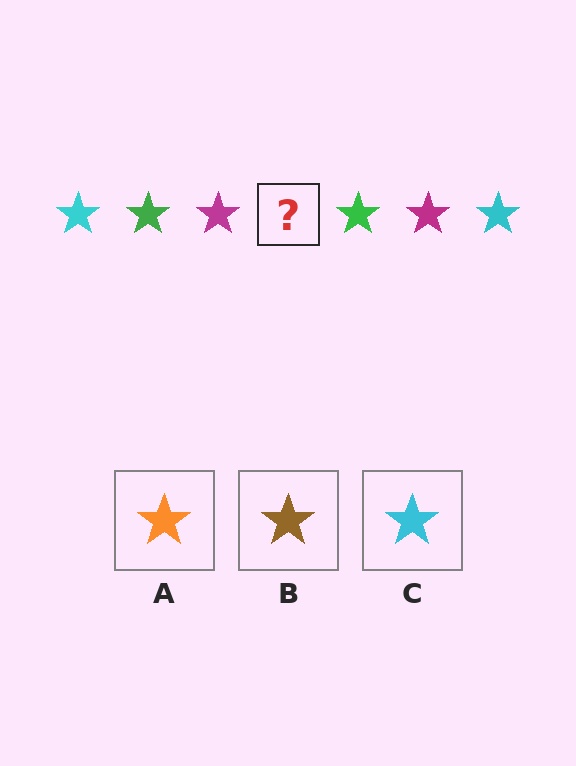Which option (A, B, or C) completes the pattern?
C.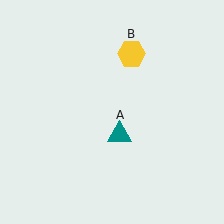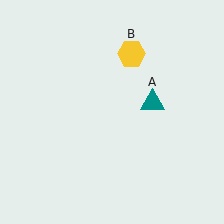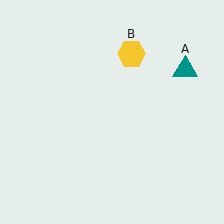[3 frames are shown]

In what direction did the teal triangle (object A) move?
The teal triangle (object A) moved up and to the right.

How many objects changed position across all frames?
1 object changed position: teal triangle (object A).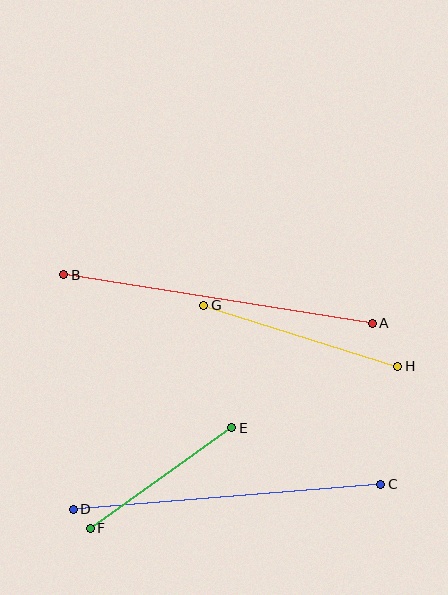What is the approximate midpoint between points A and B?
The midpoint is at approximately (218, 299) pixels.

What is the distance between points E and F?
The distance is approximately 173 pixels.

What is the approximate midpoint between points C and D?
The midpoint is at approximately (227, 497) pixels.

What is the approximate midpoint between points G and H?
The midpoint is at approximately (301, 336) pixels.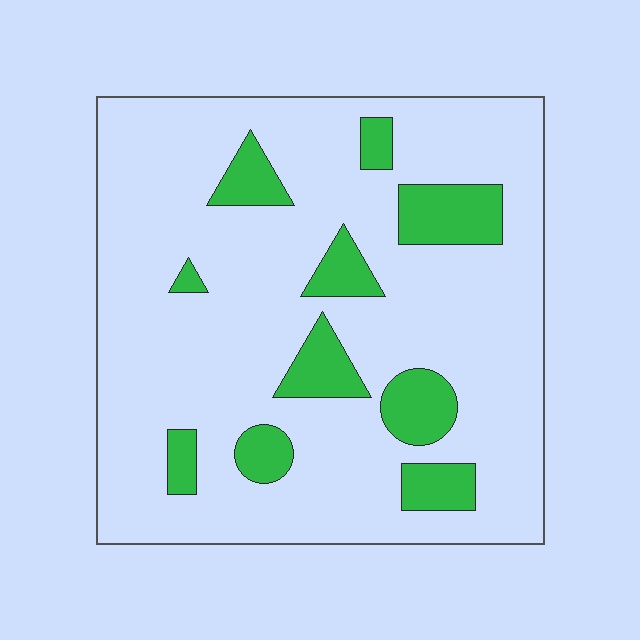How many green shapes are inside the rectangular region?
10.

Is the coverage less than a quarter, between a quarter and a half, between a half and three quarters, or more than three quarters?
Less than a quarter.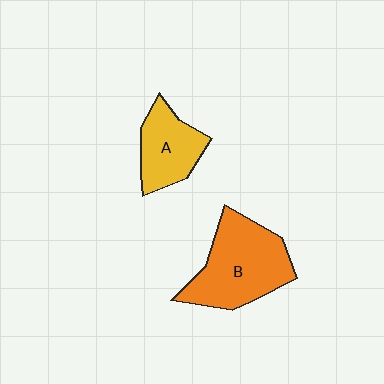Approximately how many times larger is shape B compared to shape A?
Approximately 1.6 times.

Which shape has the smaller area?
Shape A (yellow).